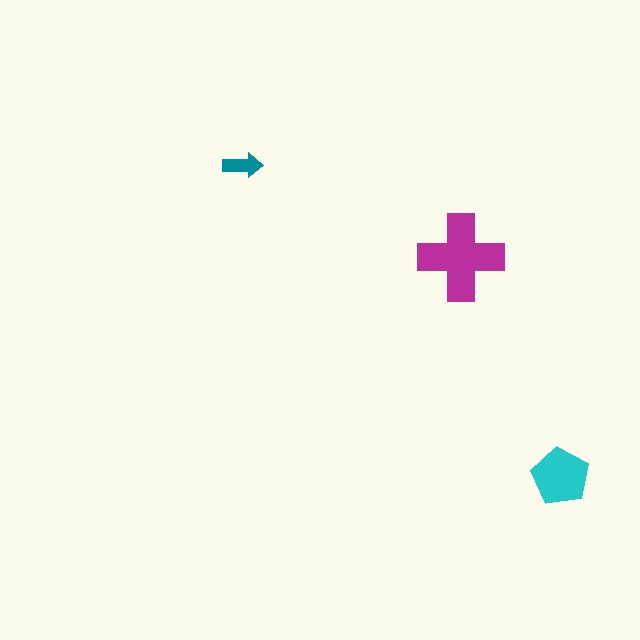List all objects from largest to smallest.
The magenta cross, the cyan pentagon, the teal arrow.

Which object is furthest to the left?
The teal arrow is leftmost.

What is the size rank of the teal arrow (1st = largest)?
3rd.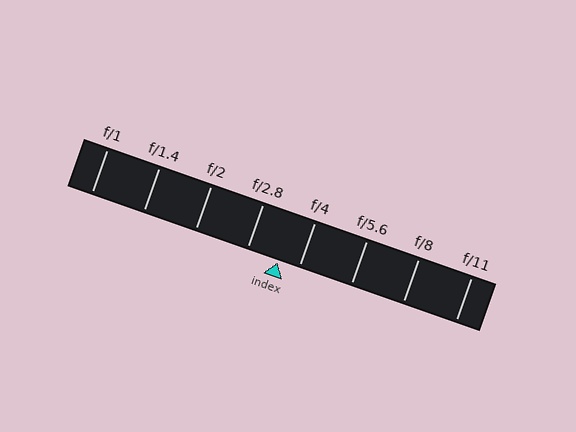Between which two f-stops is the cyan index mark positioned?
The index mark is between f/2.8 and f/4.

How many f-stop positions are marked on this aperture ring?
There are 8 f-stop positions marked.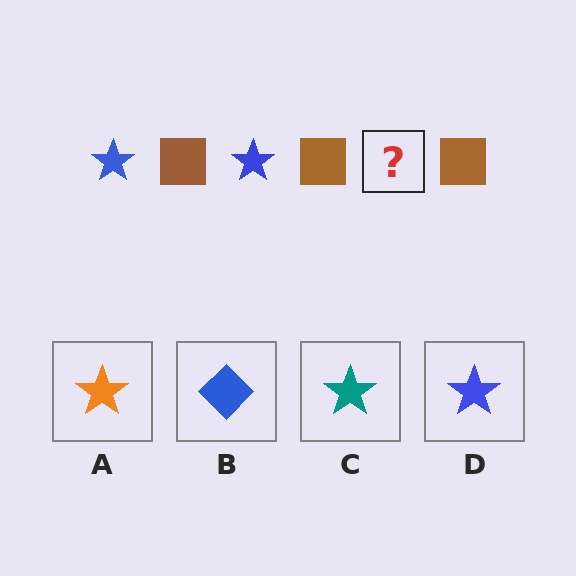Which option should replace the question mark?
Option D.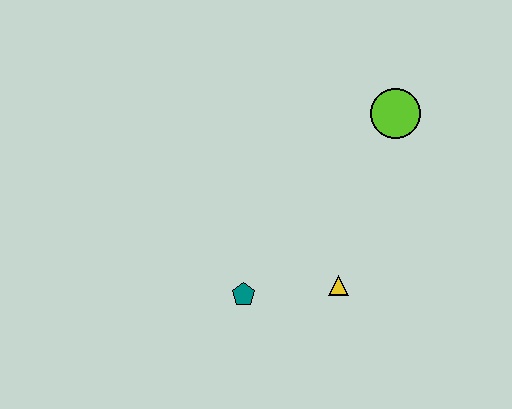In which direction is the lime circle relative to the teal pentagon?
The lime circle is above the teal pentagon.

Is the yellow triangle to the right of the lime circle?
No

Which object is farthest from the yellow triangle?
The lime circle is farthest from the yellow triangle.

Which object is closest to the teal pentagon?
The yellow triangle is closest to the teal pentagon.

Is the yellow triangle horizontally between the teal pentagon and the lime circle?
Yes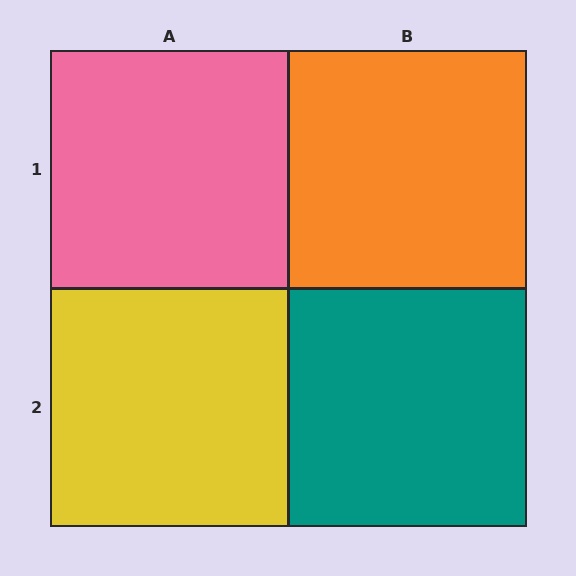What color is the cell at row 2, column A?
Yellow.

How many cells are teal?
1 cell is teal.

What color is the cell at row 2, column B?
Teal.